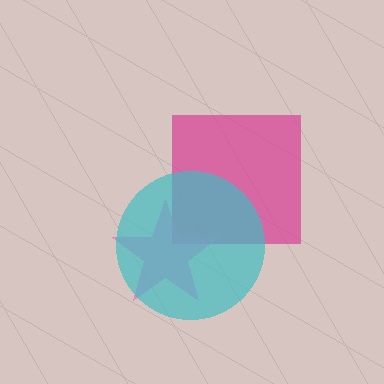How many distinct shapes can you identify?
There are 3 distinct shapes: a magenta square, a pink star, a cyan circle.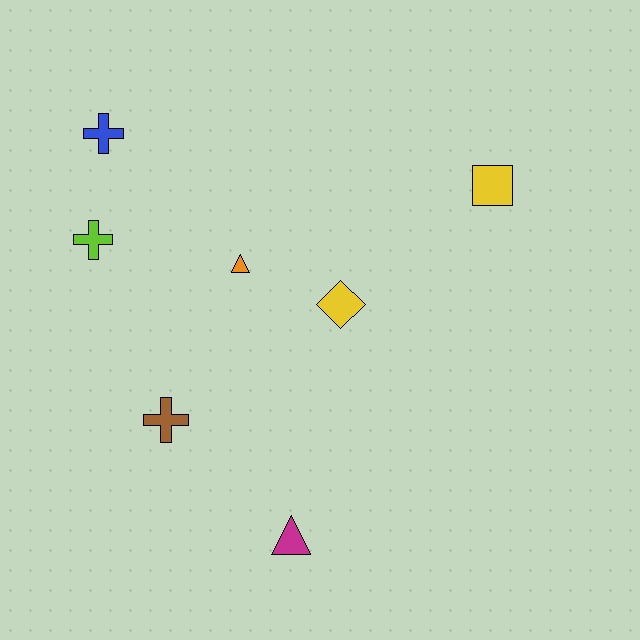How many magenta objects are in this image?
There is 1 magenta object.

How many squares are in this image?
There is 1 square.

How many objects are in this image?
There are 7 objects.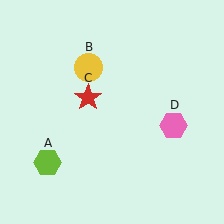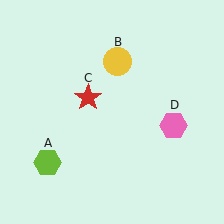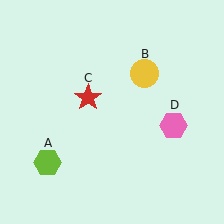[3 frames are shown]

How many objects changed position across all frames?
1 object changed position: yellow circle (object B).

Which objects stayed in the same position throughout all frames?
Lime hexagon (object A) and red star (object C) and pink hexagon (object D) remained stationary.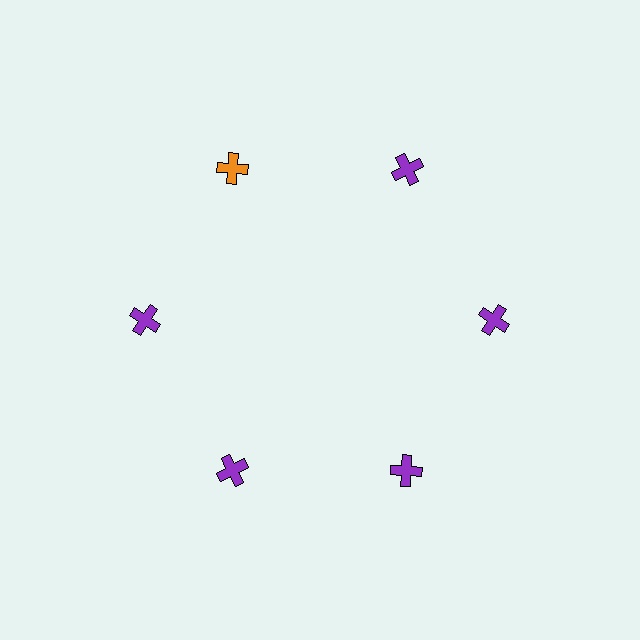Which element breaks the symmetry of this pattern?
The orange cross at roughly the 11 o'clock position breaks the symmetry. All other shapes are purple crosses.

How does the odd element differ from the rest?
It has a different color: orange instead of purple.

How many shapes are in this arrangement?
There are 6 shapes arranged in a ring pattern.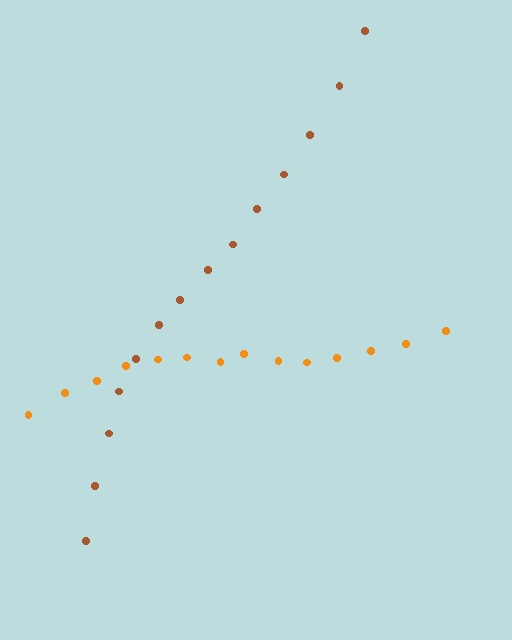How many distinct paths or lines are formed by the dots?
There are 2 distinct paths.